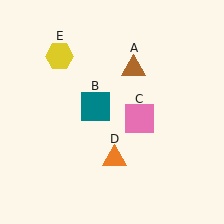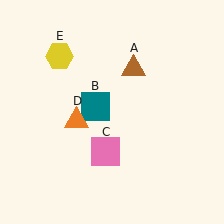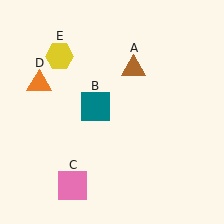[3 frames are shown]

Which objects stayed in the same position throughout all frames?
Brown triangle (object A) and teal square (object B) and yellow hexagon (object E) remained stationary.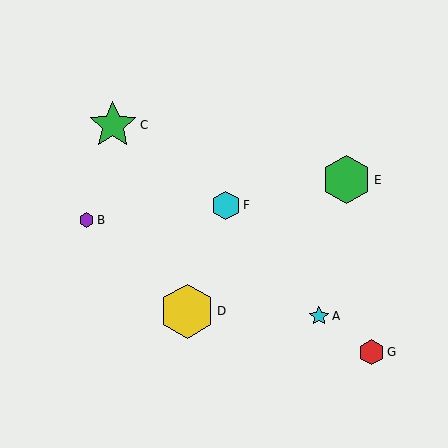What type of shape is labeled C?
Shape C is a green star.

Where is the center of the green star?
The center of the green star is at (113, 125).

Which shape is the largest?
The yellow hexagon (labeled D) is the largest.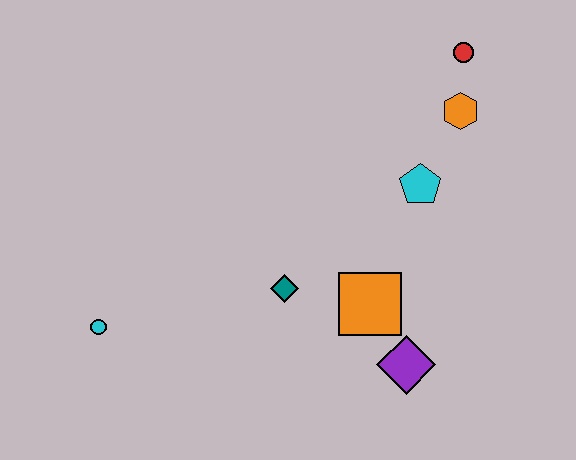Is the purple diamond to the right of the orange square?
Yes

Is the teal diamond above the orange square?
Yes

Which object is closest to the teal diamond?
The orange square is closest to the teal diamond.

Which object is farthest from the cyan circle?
The red circle is farthest from the cyan circle.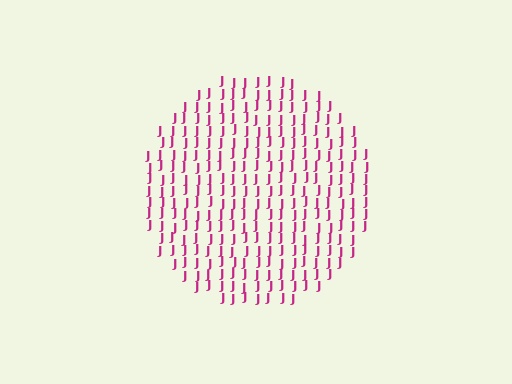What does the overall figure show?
The overall figure shows a circle.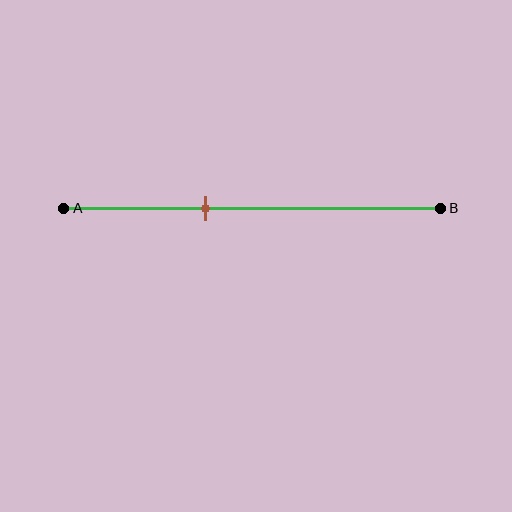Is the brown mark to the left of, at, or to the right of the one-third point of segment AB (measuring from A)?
The brown mark is to the right of the one-third point of segment AB.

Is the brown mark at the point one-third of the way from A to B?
No, the mark is at about 40% from A, not at the 33% one-third point.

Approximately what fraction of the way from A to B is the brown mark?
The brown mark is approximately 40% of the way from A to B.